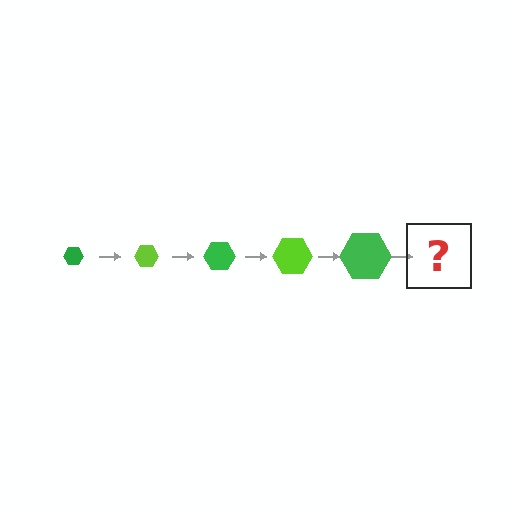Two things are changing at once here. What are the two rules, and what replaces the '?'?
The two rules are that the hexagon grows larger each step and the color cycles through green and lime. The '?' should be a lime hexagon, larger than the previous one.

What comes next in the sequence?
The next element should be a lime hexagon, larger than the previous one.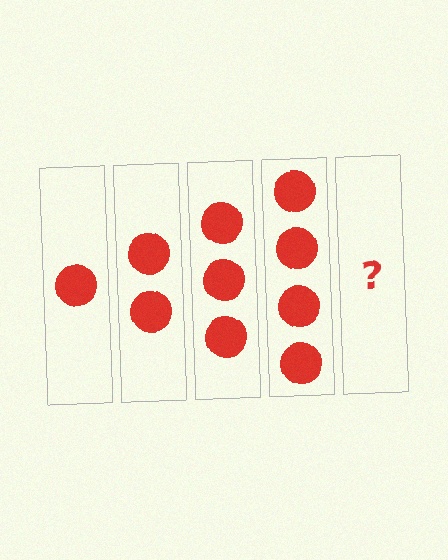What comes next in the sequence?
The next element should be 5 circles.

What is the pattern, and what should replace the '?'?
The pattern is that each step adds one more circle. The '?' should be 5 circles.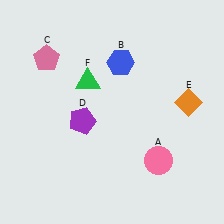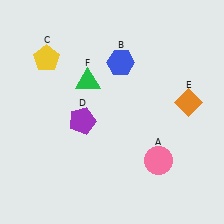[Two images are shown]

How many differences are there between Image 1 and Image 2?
There is 1 difference between the two images.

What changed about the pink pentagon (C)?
In Image 1, C is pink. In Image 2, it changed to yellow.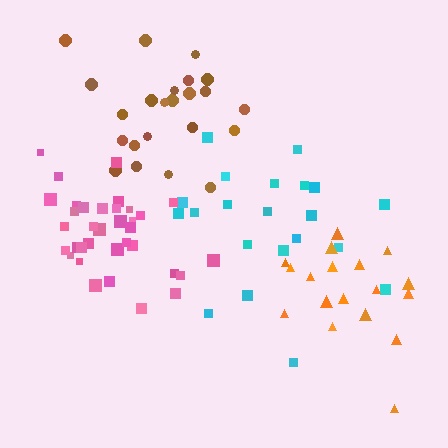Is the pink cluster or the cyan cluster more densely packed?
Pink.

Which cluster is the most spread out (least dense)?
Cyan.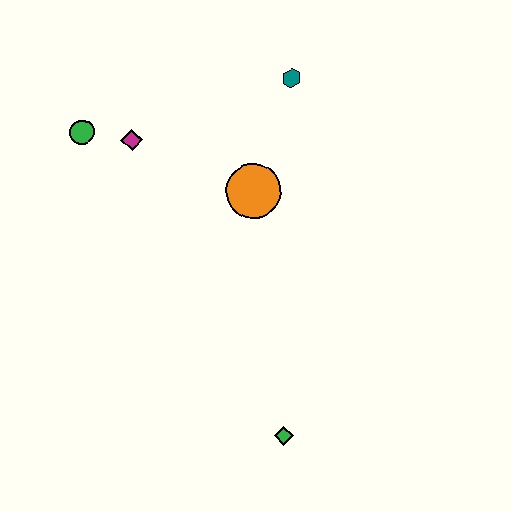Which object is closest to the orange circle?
The teal hexagon is closest to the orange circle.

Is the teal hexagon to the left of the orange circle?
No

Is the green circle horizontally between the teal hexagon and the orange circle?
No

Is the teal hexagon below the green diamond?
No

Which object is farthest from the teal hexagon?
The green diamond is farthest from the teal hexagon.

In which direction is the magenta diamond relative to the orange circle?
The magenta diamond is to the left of the orange circle.